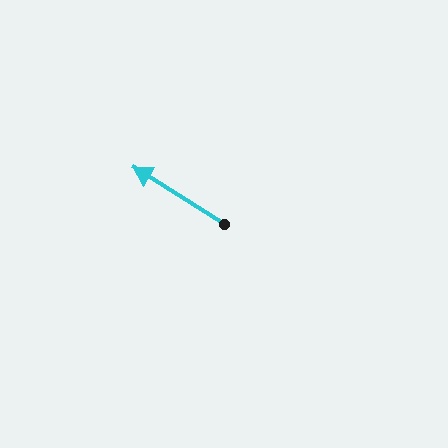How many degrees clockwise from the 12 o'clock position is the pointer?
Approximately 302 degrees.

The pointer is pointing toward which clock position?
Roughly 10 o'clock.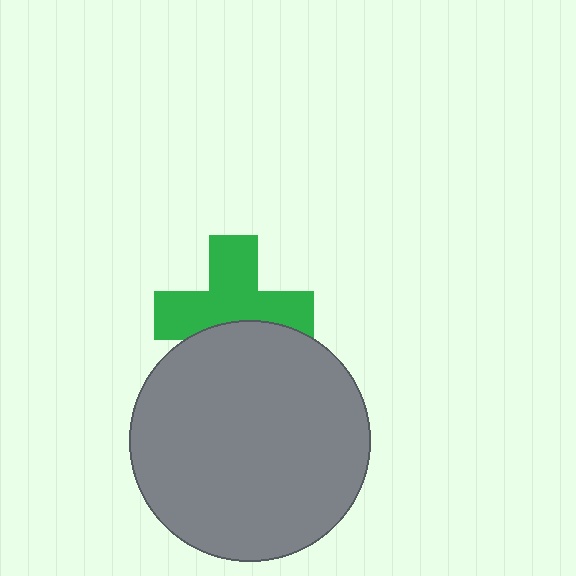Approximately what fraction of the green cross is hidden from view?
Roughly 34% of the green cross is hidden behind the gray circle.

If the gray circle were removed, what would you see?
You would see the complete green cross.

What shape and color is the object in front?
The object in front is a gray circle.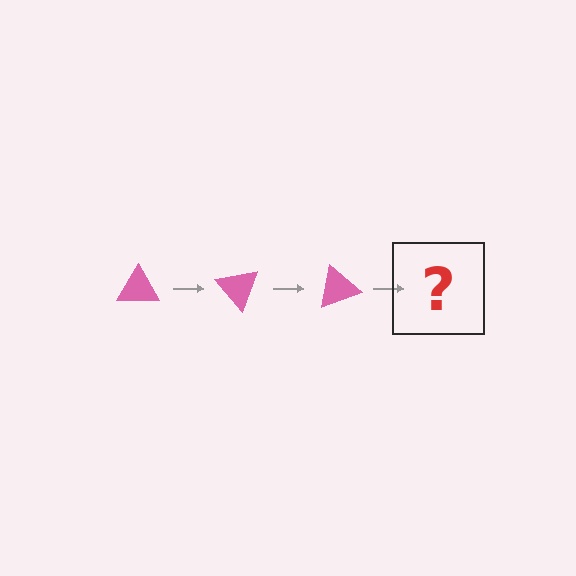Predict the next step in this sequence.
The next step is a pink triangle rotated 150 degrees.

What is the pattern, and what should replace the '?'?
The pattern is that the triangle rotates 50 degrees each step. The '?' should be a pink triangle rotated 150 degrees.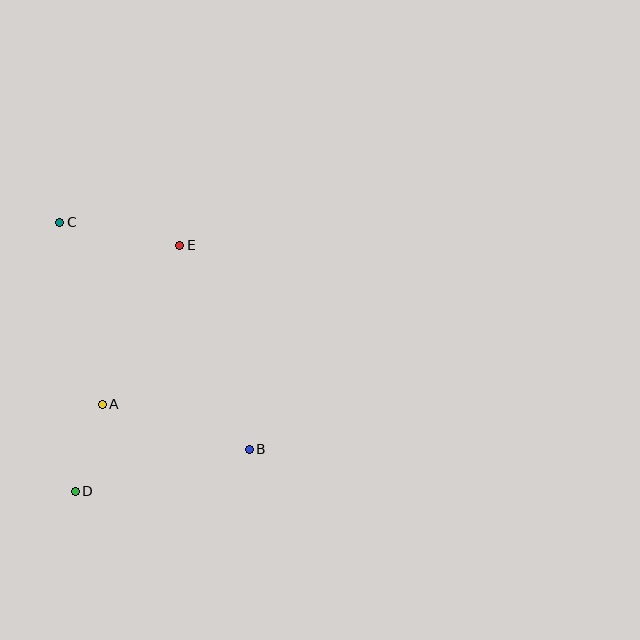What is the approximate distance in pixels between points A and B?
The distance between A and B is approximately 153 pixels.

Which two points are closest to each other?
Points A and D are closest to each other.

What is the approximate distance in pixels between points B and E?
The distance between B and E is approximately 216 pixels.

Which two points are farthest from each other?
Points B and C are farthest from each other.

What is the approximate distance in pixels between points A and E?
The distance between A and E is approximately 177 pixels.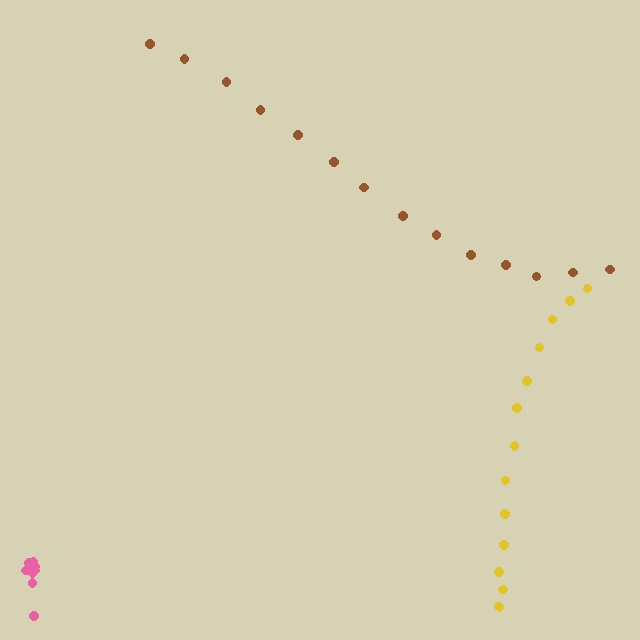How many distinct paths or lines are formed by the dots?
There are 3 distinct paths.